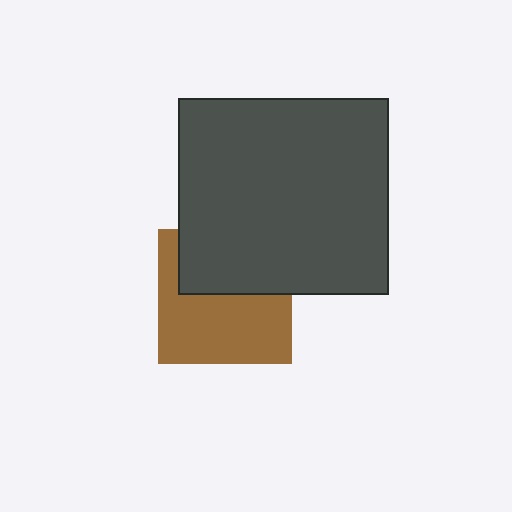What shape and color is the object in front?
The object in front is a dark gray rectangle.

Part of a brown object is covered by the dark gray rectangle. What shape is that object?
It is a square.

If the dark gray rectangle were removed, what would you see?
You would see the complete brown square.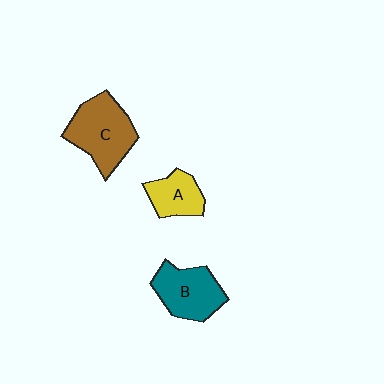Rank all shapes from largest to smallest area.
From largest to smallest: C (brown), B (teal), A (yellow).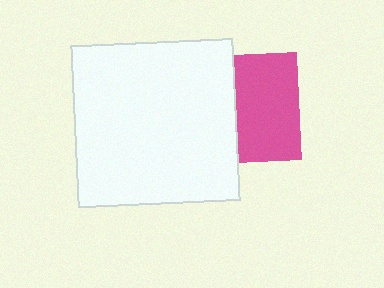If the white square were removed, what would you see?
You would see the complete pink square.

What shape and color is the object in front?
The object in front is a white square.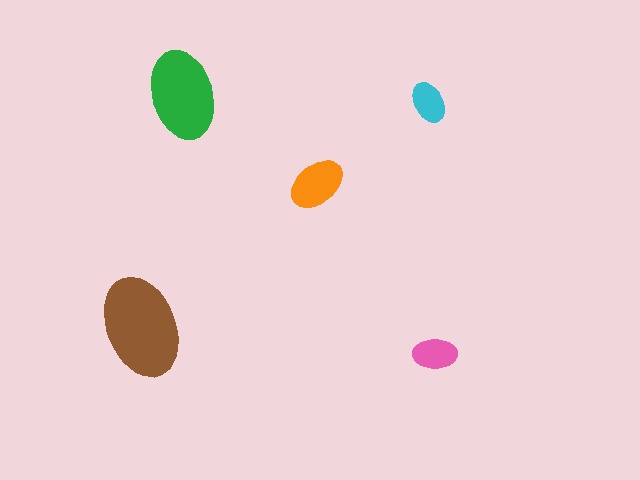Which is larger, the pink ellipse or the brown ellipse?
The brown one.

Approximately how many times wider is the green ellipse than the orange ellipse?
About 1.5 times wider.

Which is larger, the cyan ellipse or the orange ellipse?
The orange one.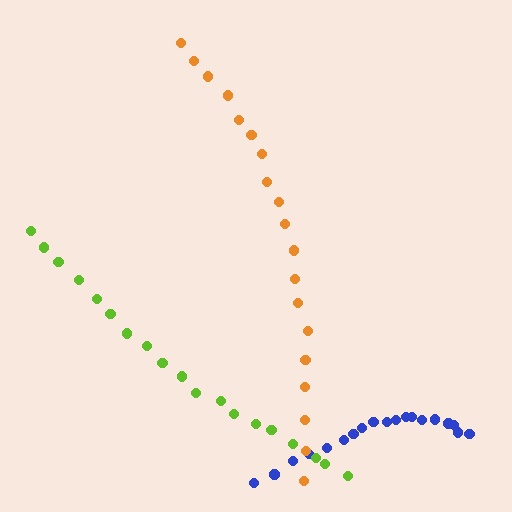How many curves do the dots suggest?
There are 3 distinct paths.